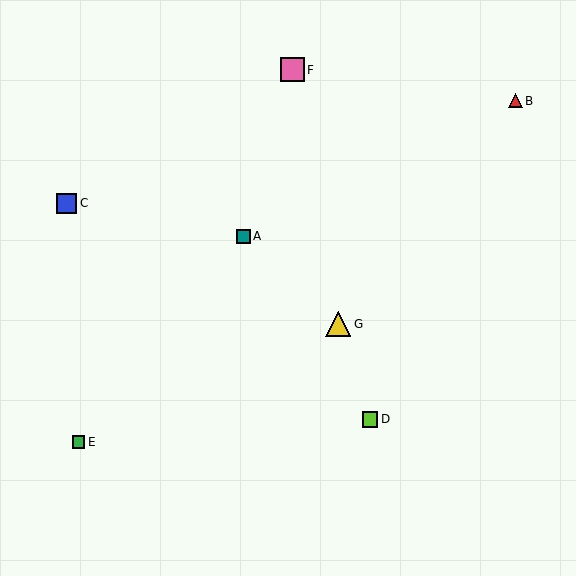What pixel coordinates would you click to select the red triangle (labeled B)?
Click at (515, 101) to select the red triangle B.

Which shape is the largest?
The yellow triangle (labeled G) is the largest.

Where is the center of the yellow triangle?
The center of the yellow triangle is at (338, 324).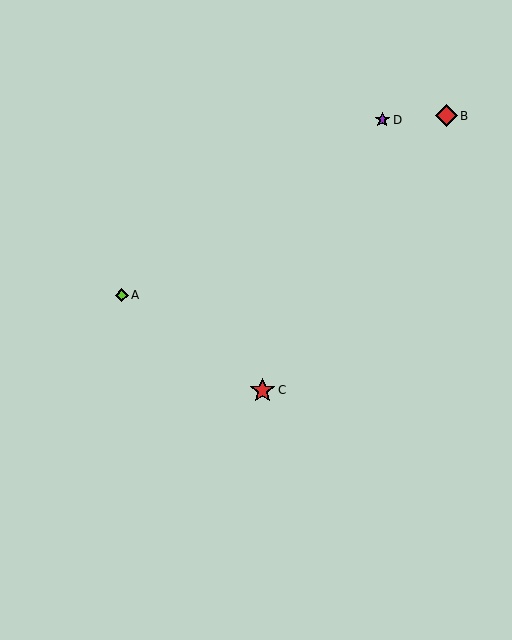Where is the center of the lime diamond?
The center of the lime diamond is at (122, 295).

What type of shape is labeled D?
Shape D is a purple star.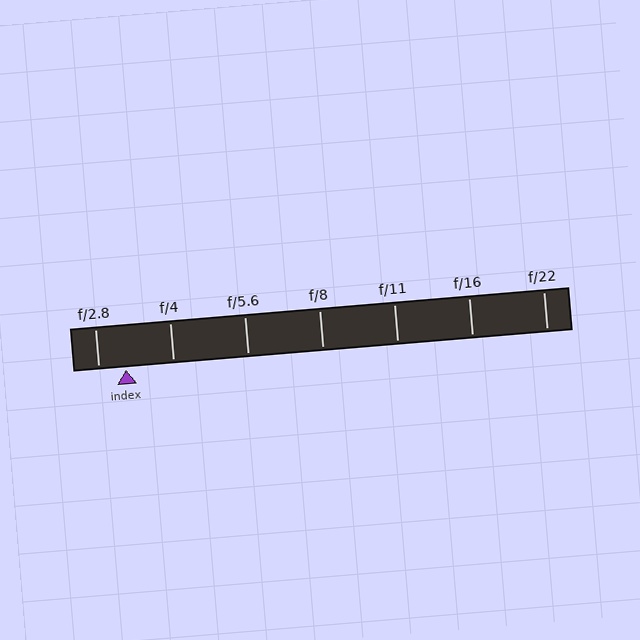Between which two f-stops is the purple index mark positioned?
The index mark is between f/2.8 and f/4.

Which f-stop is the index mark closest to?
The index mark is closest to f/2.8.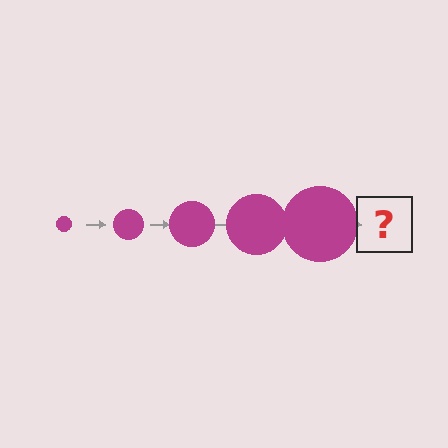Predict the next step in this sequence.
The next step is a magenta circle, larger than the previous one.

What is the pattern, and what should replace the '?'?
The pattern is that the circle gets progressively larger each step. The '?' should be a magenta circle, larger than the previous one.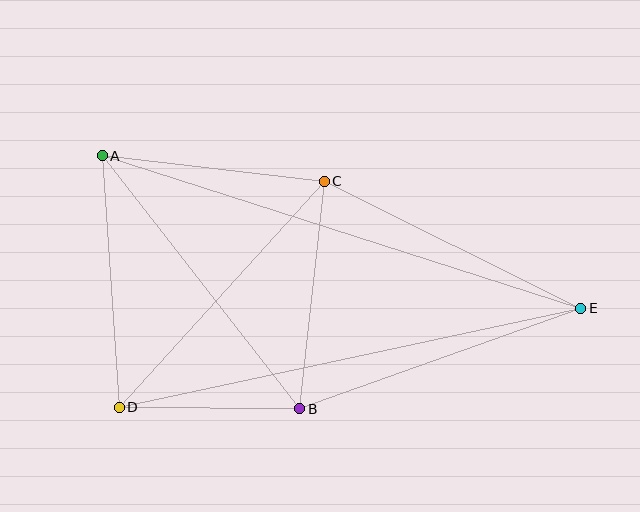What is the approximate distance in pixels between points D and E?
The distance between D and E is approximately 472 pixels.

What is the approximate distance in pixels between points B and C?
The distance between B and C is approximately 228 pixels.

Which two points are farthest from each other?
Points A and E are farthest from each other.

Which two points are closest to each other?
Points B and D are closest to each other.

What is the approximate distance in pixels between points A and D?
The distance between A and D is approximately 252 pixels.